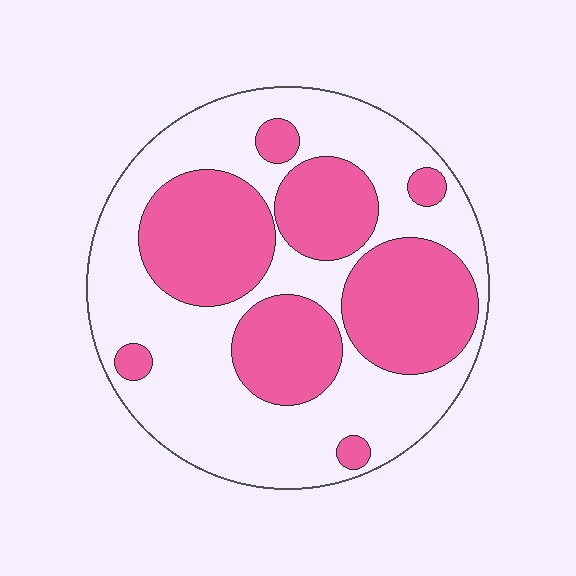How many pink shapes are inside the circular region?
8.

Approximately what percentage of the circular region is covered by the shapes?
Approximately 40%.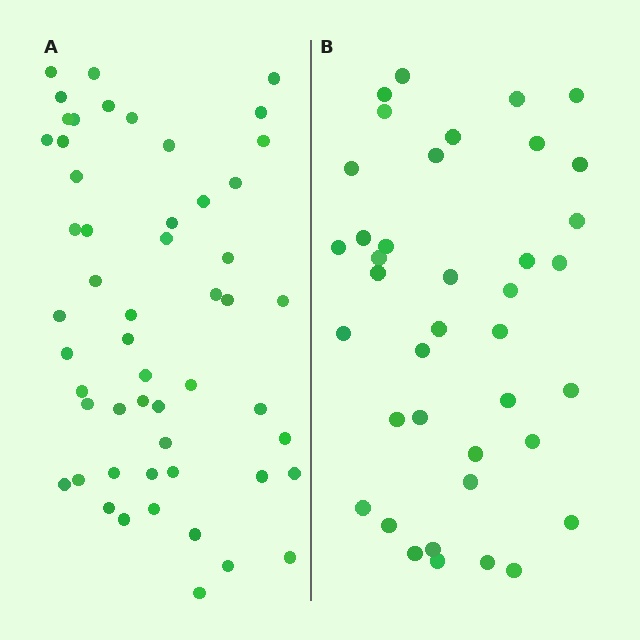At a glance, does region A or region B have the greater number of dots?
Region A (the left region) has more dots.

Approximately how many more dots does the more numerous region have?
Region A has approximately 15 more dots than region B.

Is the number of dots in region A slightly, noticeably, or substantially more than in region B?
Region A has noticeably more, but not dramatically so. The ratio is roughly 1.4 to 1.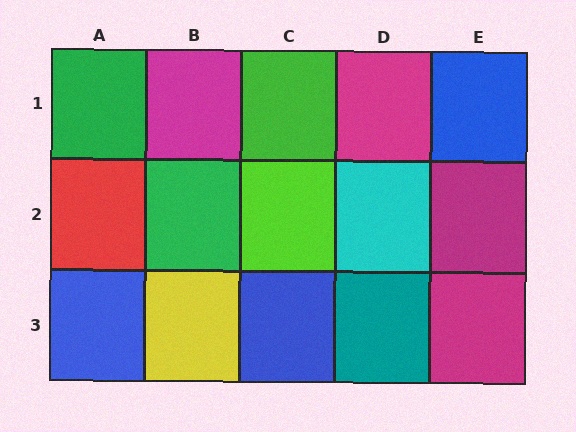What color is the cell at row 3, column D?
Teal.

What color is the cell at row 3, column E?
Magenta.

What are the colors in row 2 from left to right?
Red, green, lime, cyan, magenta.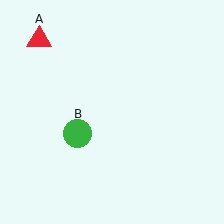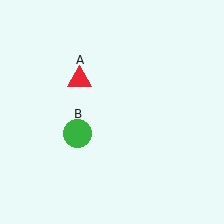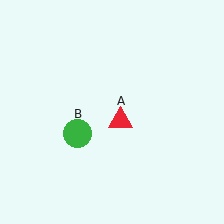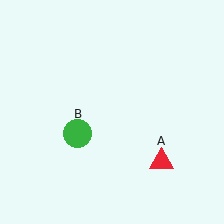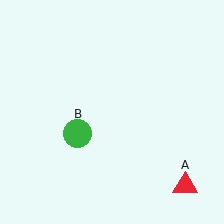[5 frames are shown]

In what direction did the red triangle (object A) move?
The red triangle (object A) moved down and to the right.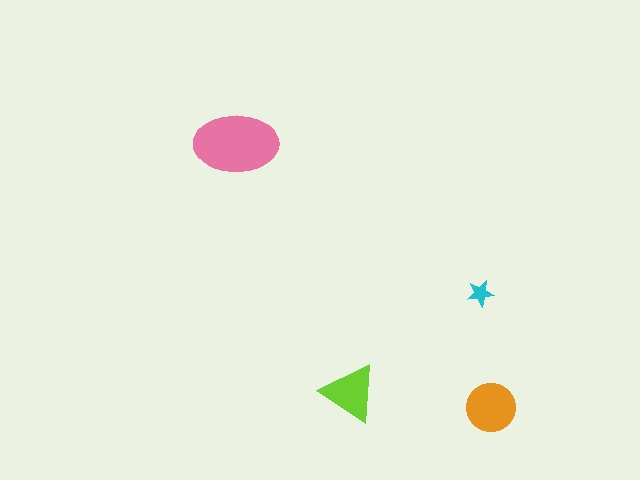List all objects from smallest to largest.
The cyan star, the lime triangle, the orange circle, the pink ellipse.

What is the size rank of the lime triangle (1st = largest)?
3rd.